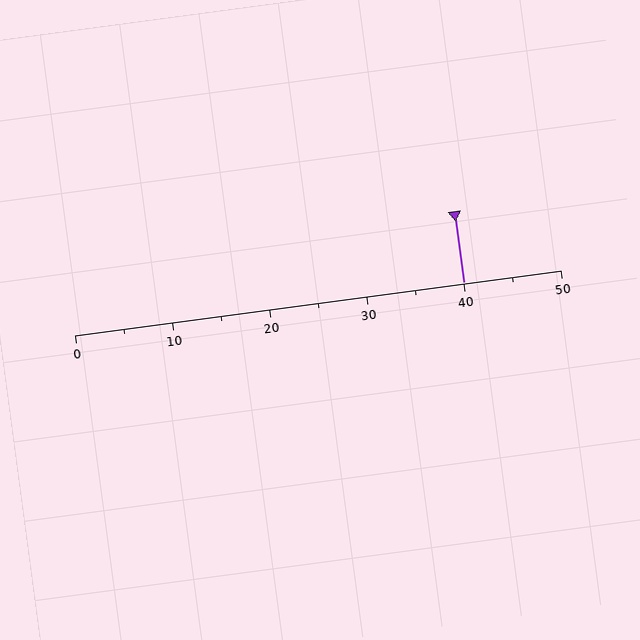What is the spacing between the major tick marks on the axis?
The major ticks are spaced 10 apart.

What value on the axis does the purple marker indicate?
The marker indicates approximately 40.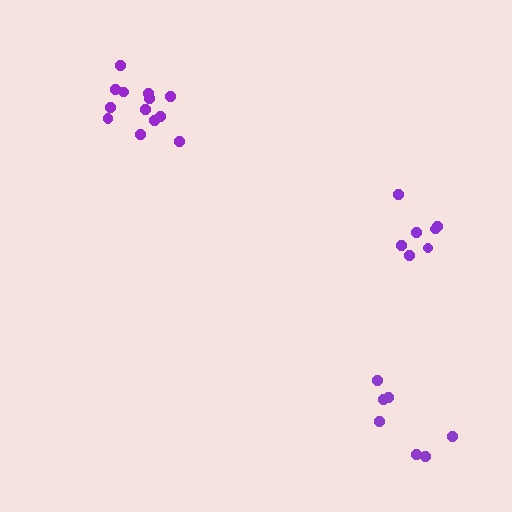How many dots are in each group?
Group 1: 7 dots, Group 2: 13 dots, Group 3: 7 dots (27 total).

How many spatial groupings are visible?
There are 3 spatial groupings.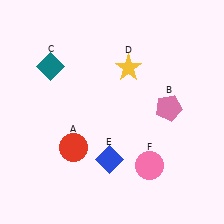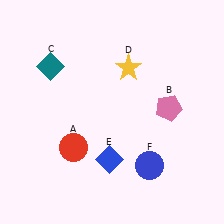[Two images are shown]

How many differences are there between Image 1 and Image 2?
There is 1 difference between the two images.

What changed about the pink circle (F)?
In Image 1, F is pink. In Image 2, it changed to blue.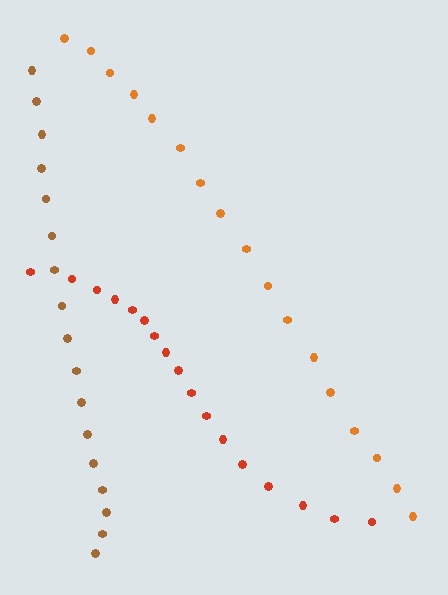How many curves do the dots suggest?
There are 3 distinct paths.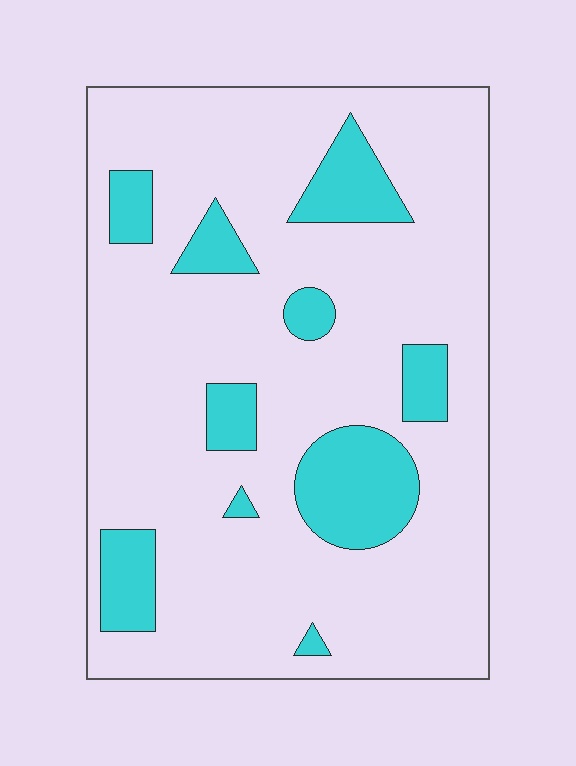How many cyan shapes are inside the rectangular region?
10.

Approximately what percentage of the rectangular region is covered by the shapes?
Approximately 20%.